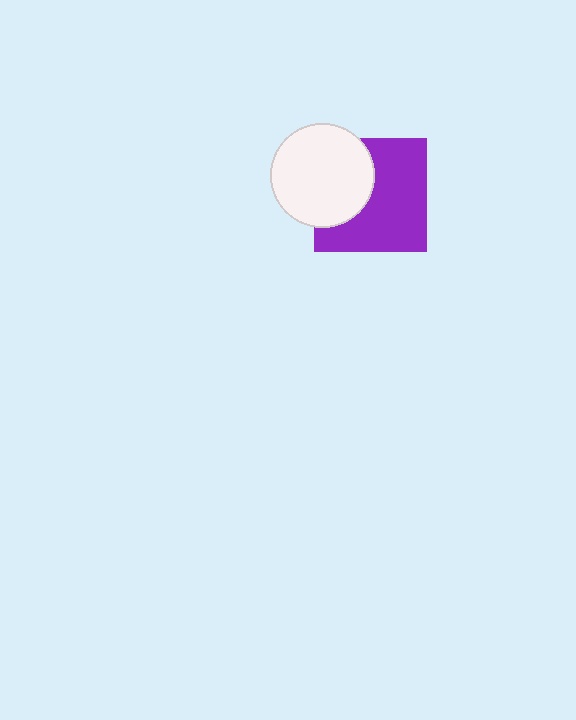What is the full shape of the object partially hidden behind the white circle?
The partially hidden object is a purple square.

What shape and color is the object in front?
The object in front is a white circle.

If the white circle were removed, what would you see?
You would see the complete purple square.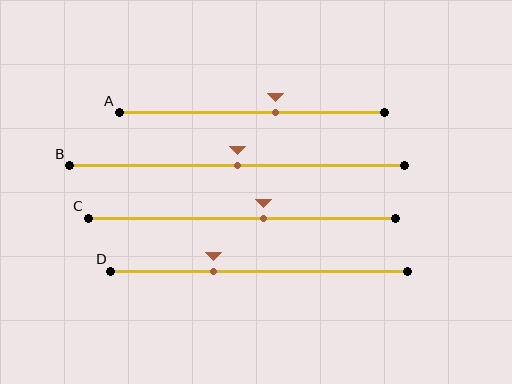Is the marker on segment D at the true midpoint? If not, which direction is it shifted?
No, the marker on segment D is shifted to the left by about 15% of the segment length.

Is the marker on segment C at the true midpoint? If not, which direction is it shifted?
No, the marker on segment C is shifted to the right by about 7% of the segment length.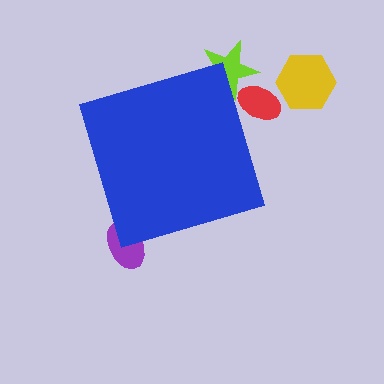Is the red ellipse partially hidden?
Yes, the red ellipse is partially hidden behind the blue diamond.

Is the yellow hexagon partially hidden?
No, the yellow hexagon is fully visible.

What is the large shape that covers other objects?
A blue diamond.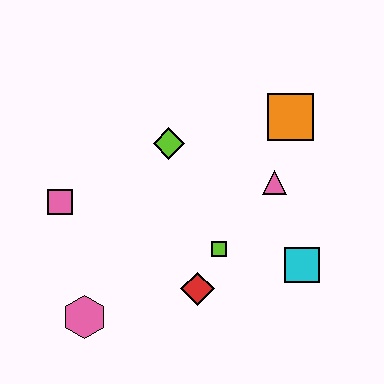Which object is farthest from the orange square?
The pink hexagon is farthest from the orange square.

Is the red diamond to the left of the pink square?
No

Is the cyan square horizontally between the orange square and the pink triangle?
No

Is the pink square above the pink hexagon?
Yes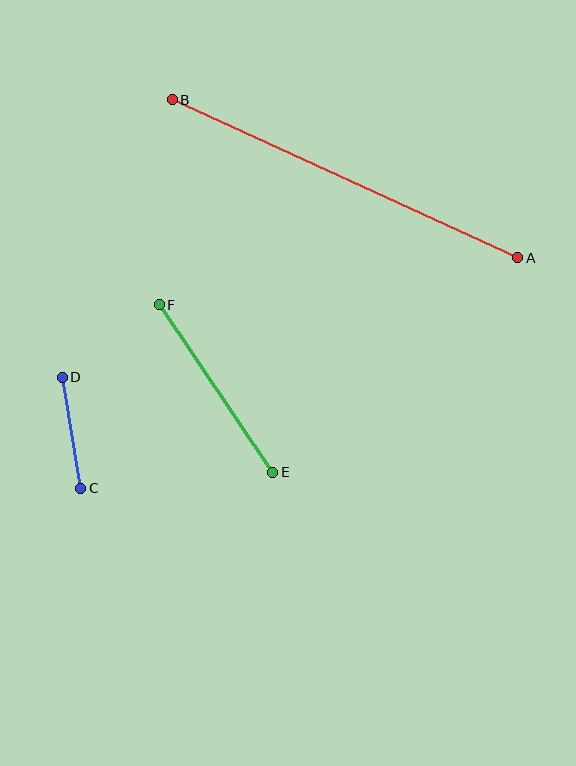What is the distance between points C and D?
The distance is approximately 113 pixels.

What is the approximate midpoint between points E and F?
The midpoint is at approximately (216, 388) pixels.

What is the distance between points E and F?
The distance is approximately 202 pixels.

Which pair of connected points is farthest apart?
Points A and B are farthest apart.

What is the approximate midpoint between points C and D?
The midpoint is at approximately (72, 433) pixels.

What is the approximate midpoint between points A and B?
The midpoint is at approximately (345, 179) pixels.